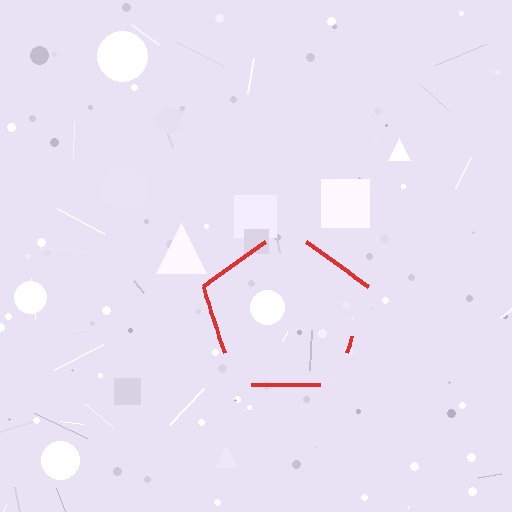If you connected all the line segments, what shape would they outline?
They would outline a pentagon.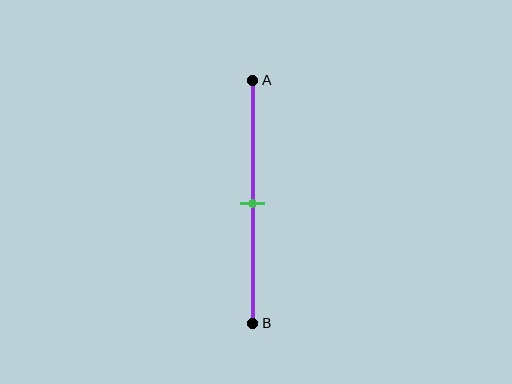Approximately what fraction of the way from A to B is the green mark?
The green mark is approximately 50% of the way from A to B.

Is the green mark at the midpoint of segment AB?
Yes, the mark is approximately at the midpoint.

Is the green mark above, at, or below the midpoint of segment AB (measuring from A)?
The green mark is approximately at the midpoint of segment AB.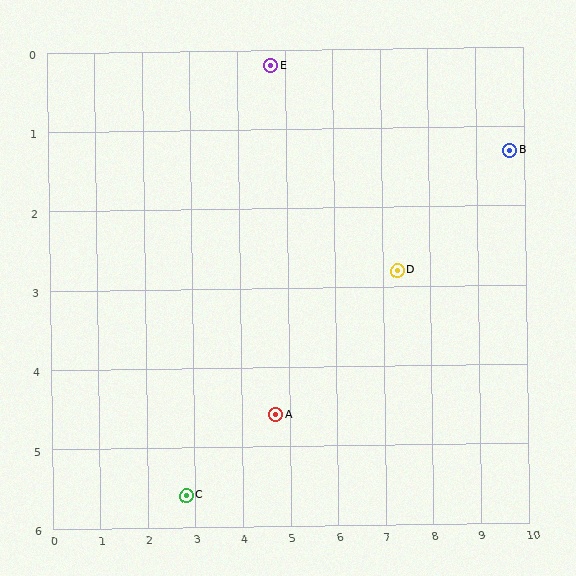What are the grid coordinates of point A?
Point A is at approximately (4.7, 4.6).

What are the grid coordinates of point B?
Point B is at approximately (9.7, 1.3).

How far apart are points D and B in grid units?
Points D and B are about 2.8 grid units apart.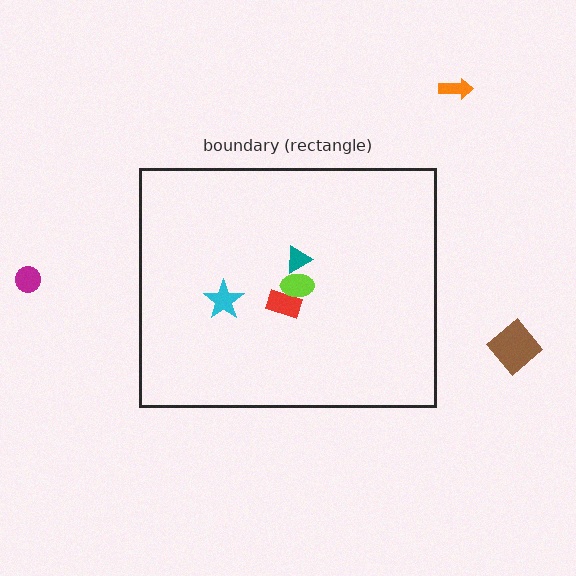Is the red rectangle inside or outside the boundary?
Inside.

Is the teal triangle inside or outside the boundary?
Inside.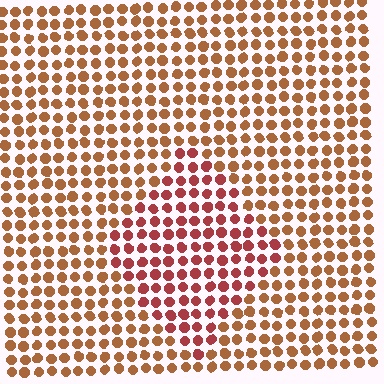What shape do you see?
I see a diamond.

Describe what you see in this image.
The image is filled with small brown elements in a uniform arrangement. A diamond-shaped region is visible where the elements are tinted to a slightly different hue, forming a subtle color boundary.